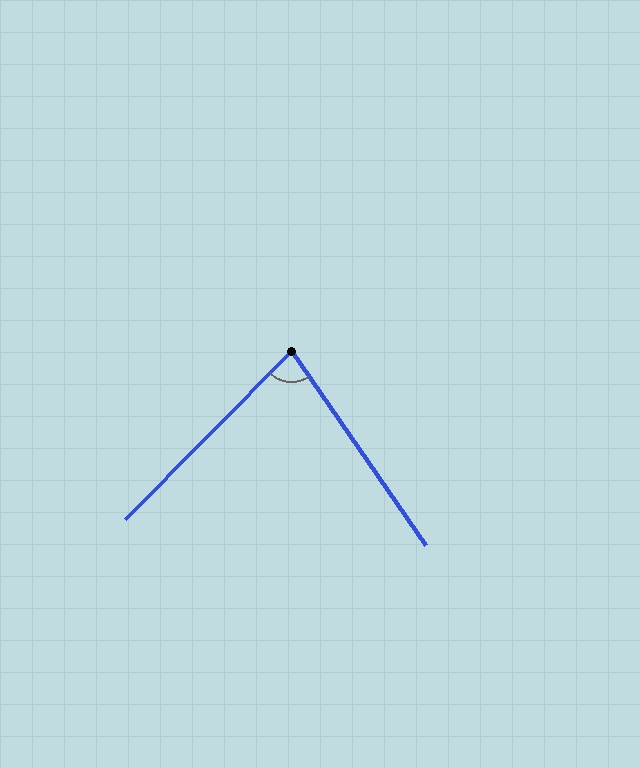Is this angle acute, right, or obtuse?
It is acute.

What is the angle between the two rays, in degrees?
Approximately 79 degrees.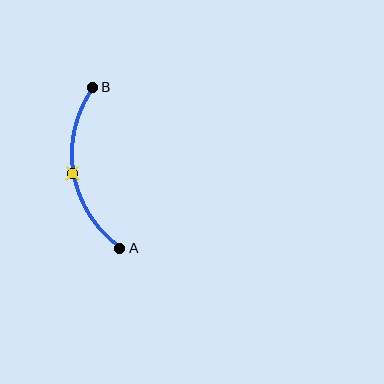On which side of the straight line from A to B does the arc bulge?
The arc bulges to the left of the straight line connecting A and B.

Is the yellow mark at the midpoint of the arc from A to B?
Yes. The yellow mark lies on the arc at equal arc-length from both A and B — it is the arc midpoint.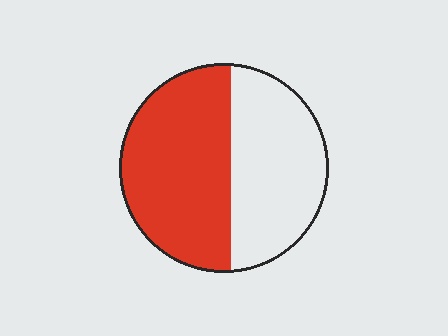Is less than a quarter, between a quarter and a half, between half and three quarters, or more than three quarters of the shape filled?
Between half and three quarters.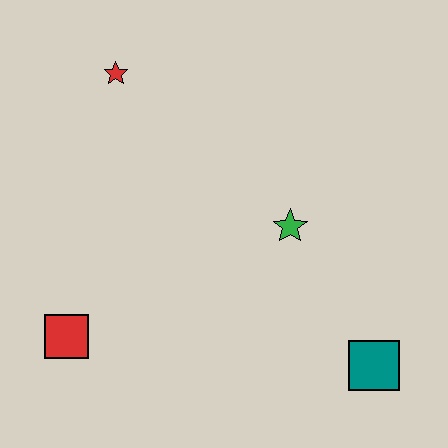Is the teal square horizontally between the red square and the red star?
No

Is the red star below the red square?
No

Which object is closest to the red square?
The green star is closest to the red square.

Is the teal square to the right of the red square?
Yes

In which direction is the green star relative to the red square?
The green star is to the right of the red square.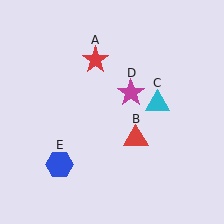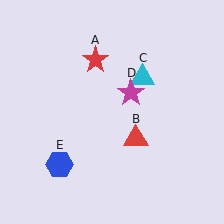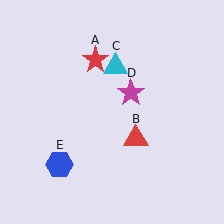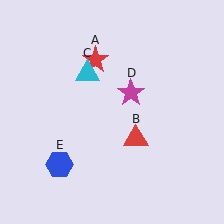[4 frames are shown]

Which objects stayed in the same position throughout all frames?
Red star (object A) and red triangle (object B) and magenta star (object D) and blue hexagon (object E) remained stationary.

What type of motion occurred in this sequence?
The cyan triangle (object C) rotated counterclockwise around the center of the scene.